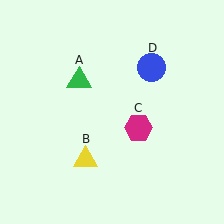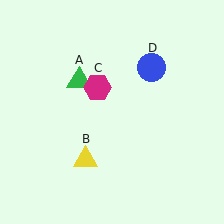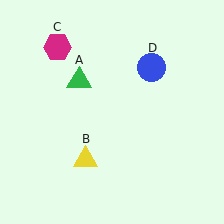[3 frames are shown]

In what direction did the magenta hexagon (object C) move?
The magenta hexagon (object C) moved up and to the left.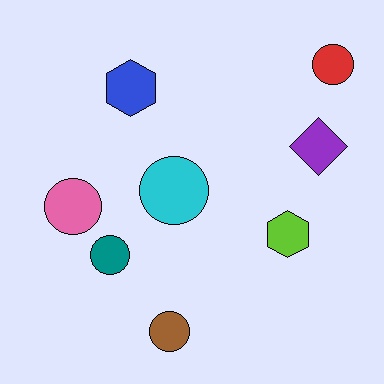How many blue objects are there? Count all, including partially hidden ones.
There is 1 blue object.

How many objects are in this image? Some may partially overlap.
There are 8 objects.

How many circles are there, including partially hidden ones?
There are 5 circles.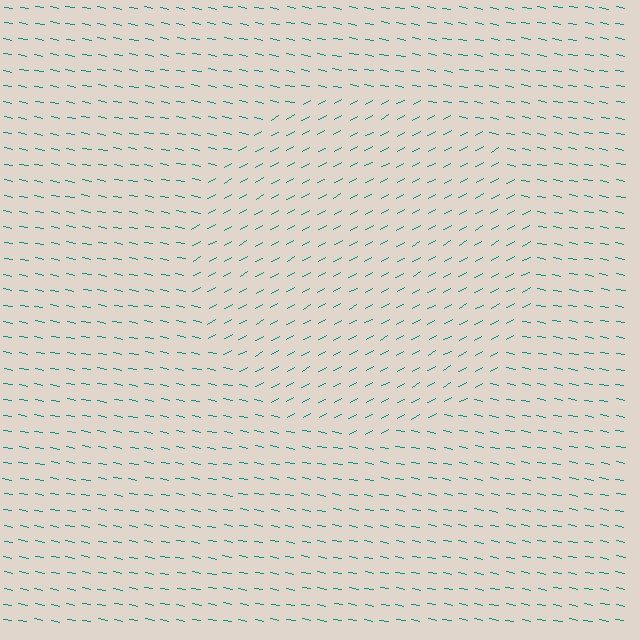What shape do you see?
I see a circle.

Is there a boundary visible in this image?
Yes, there is a texture boundary formed by a change in line orientation.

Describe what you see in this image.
The image is filled with small teal line segments. A circle region in the image has lines oriented differently from the surrounding lines, creating a visible texture boundary.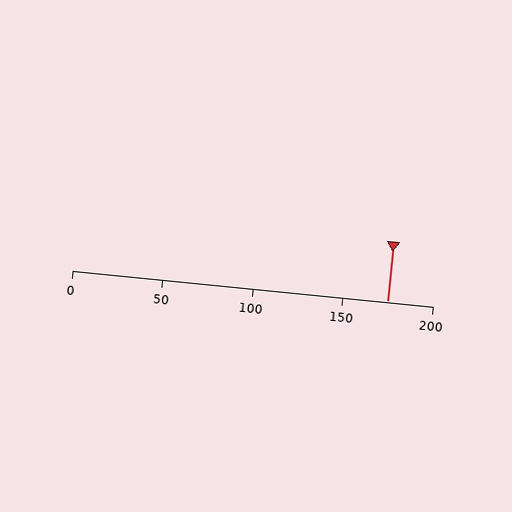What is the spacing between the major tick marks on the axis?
The major ticks are spaced 50 apart.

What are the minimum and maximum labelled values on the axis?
The axis runs from 0 to 200.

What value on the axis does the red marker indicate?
The marker indicates approximately 175.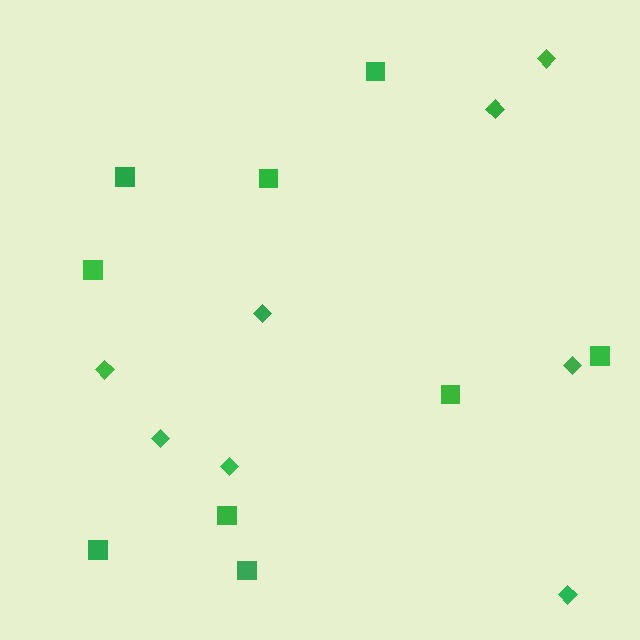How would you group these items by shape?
There are 2 groups: one group of squares (9) and one group of diamonds (8).